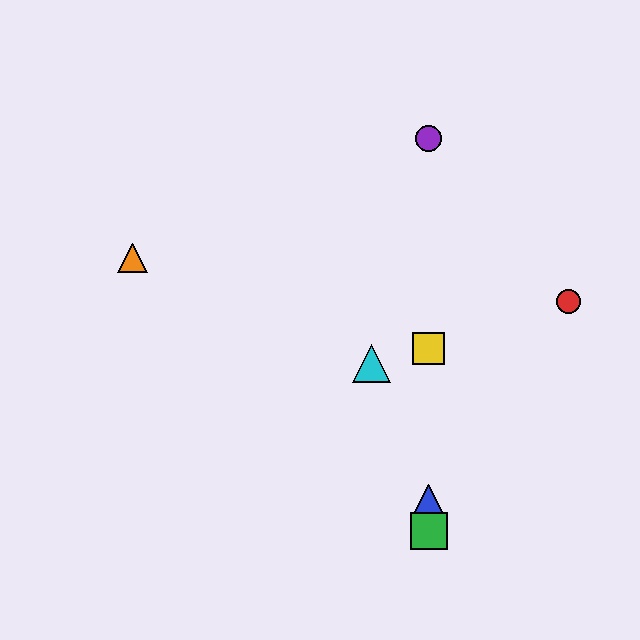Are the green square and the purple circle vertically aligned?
Yes, both are at x≈429.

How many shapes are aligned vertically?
4 shapes (the blue triangle, the green square, the yellow square, the purple circle) are aligned vertically.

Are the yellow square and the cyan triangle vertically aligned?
No, the yellow square is at x≈429 and the cyan triangle is at x≈371.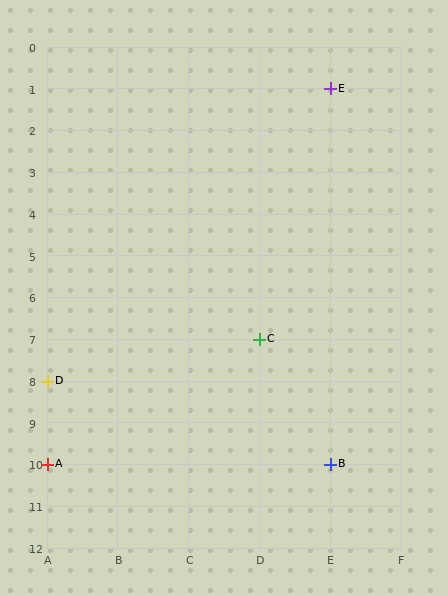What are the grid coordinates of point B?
Point B is at grid coordinates (E, 10).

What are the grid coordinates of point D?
Point D is at grid coordinates (A, 8).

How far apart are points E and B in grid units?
Points E and B are 9 rows apart.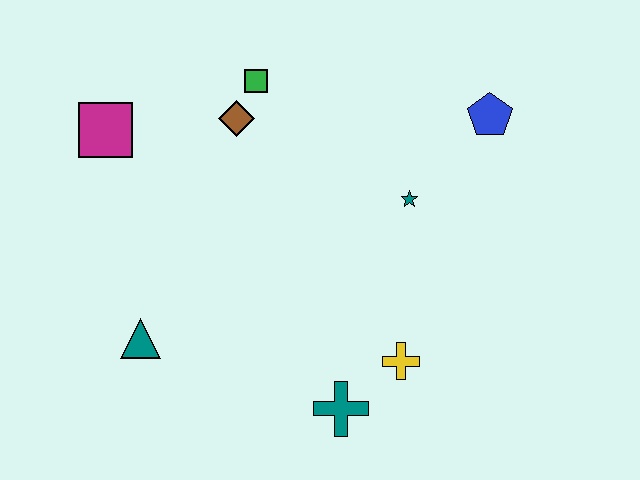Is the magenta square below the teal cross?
No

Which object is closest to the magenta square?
The brown diamond is closest to the magenta square.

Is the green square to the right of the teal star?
No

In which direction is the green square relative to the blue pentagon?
The green square is to the left of the blue pentagon.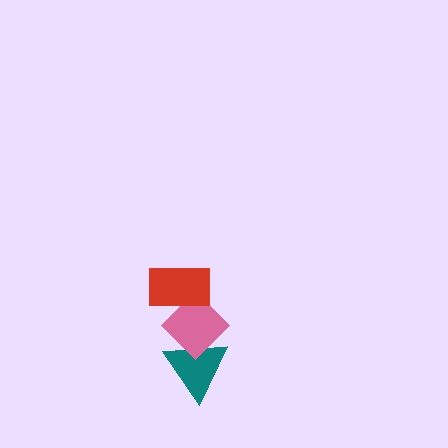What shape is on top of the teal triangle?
The pink diamond is on top of the teal triangle.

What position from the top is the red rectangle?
The red rectangle is 1st from the top.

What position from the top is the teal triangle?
The teal triangle is 3rd from the top.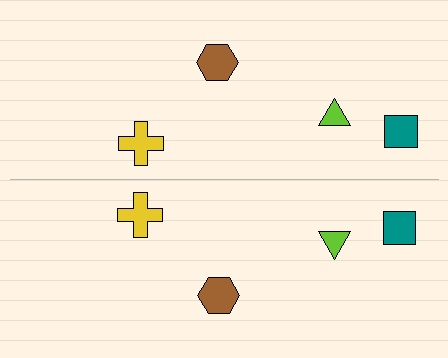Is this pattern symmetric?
Yes, this pattern has bilateral (reflection) symmetry.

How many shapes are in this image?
There are 8 shapes in this image.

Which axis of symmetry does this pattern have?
The pattern has a horizontal axis of symmetry running through the center of the image.